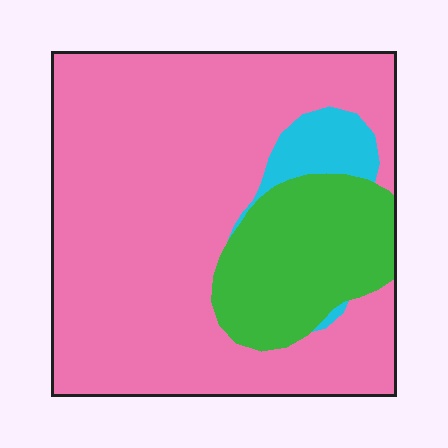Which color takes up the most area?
Pink, at roughly 75%.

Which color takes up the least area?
Cyan, at roughly 5%.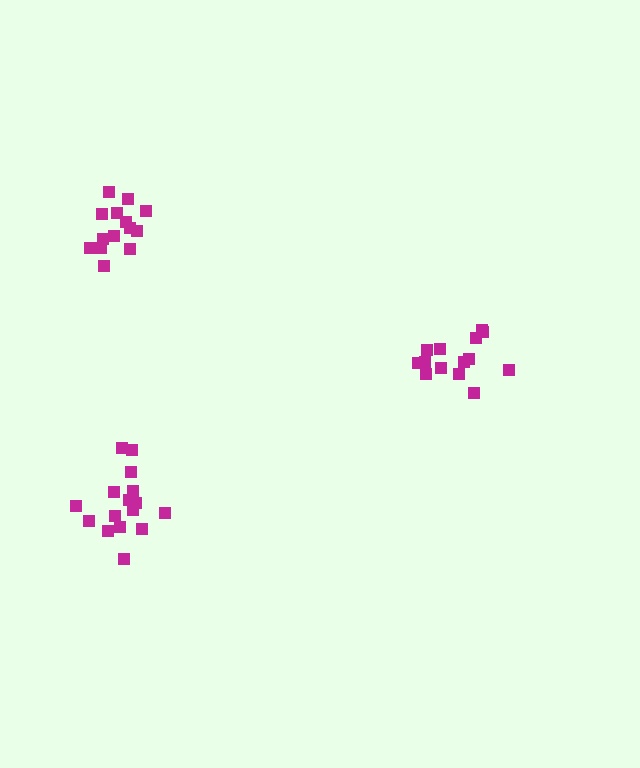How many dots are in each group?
Group 1: 14 dots, Group 2: 14 dots, Group 3: 16 dots (44 total).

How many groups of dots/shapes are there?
There are 3 groups.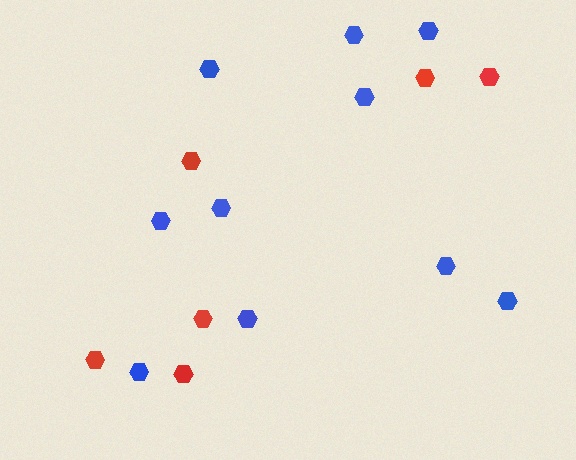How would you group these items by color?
There are 2 groups: one group of blue hexagons (10) and one group of red hexagons (6).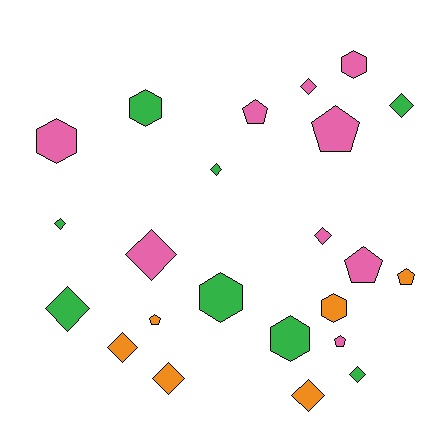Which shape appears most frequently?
Diamond, with 11 objects.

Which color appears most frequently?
Pink, with 9 objects.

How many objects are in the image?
There are 23 objects.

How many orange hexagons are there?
There is 1 orange hexagon.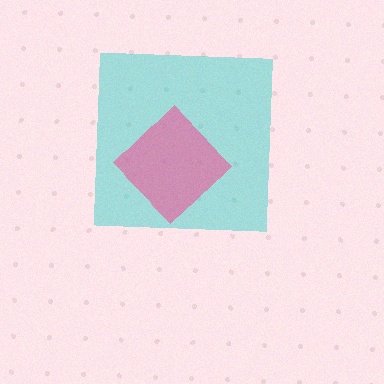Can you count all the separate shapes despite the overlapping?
Yes, there are 2 separate shapes.